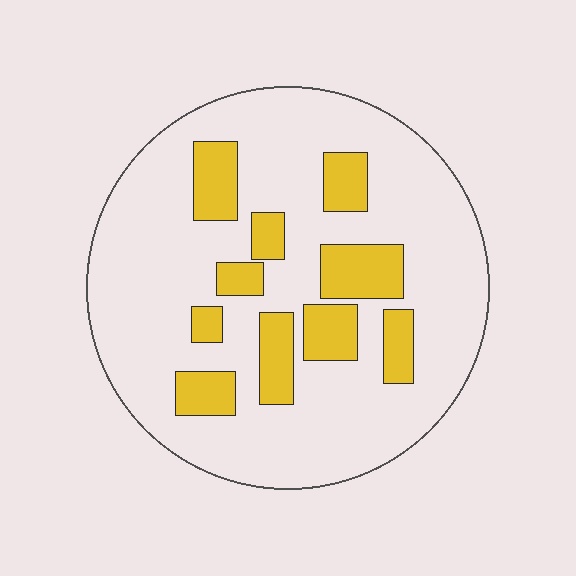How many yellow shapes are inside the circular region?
10.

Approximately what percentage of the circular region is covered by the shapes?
Approximately 20%.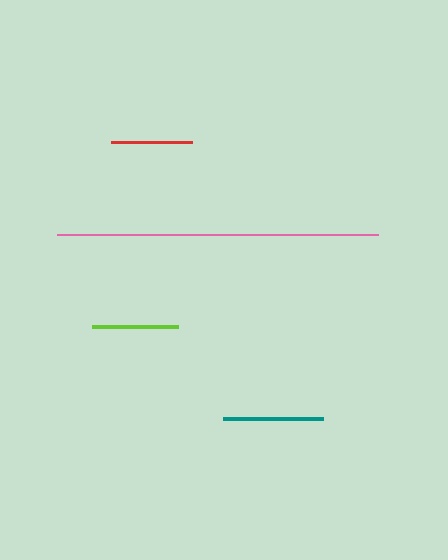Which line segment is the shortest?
The red line is the shortest at approximately 81 pixels.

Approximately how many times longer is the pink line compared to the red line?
The pink line is approximately 3.9 times the length of the red line.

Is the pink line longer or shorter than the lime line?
The pink line is longer than the lime line.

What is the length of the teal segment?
The teal segment is approximately 100 pixels long.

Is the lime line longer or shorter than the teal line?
The teal line is longer than the lime line.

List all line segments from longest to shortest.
From longest to shortest: pink, teal, lime, red.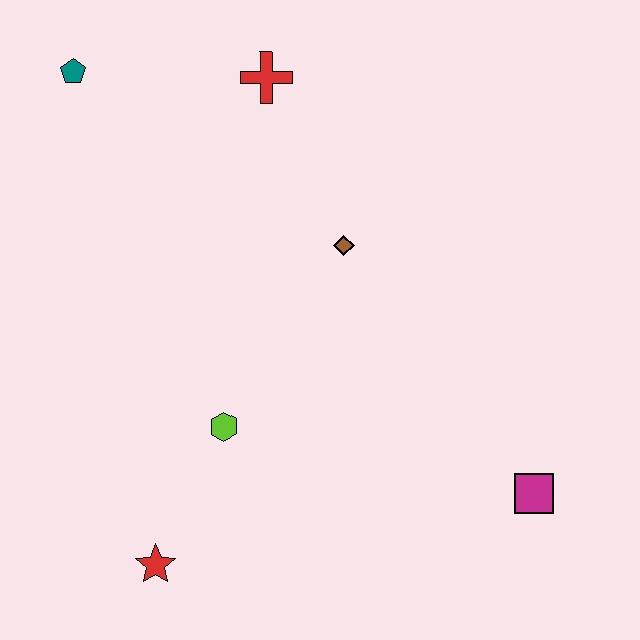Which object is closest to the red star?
The lime hexagon is closest to the red star.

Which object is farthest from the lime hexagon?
The teal pentagon is farthest from the lime hexagon.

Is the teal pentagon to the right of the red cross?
No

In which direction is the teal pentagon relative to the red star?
The teal pentagon is above the red star.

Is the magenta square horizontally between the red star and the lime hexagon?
No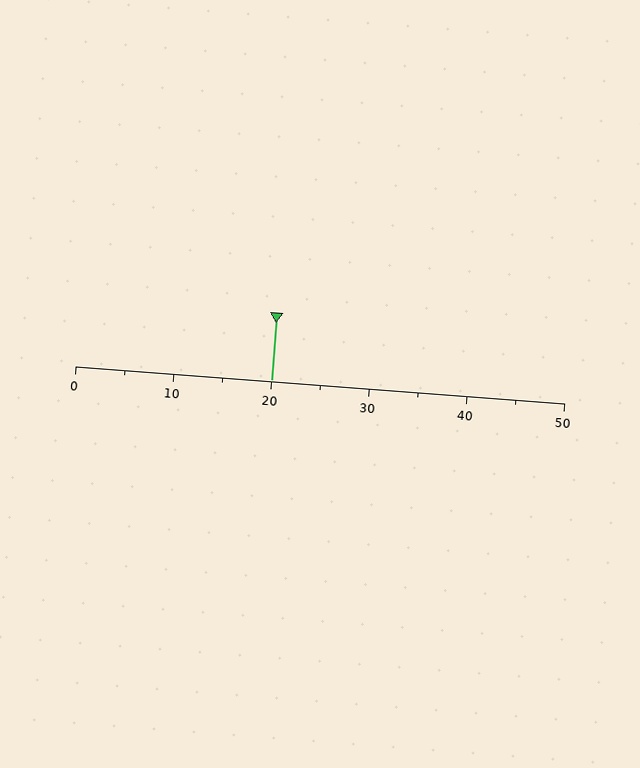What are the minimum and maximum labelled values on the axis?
The axis runs from 0 to 50.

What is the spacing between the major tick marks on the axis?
The major ticks are spaced 10 apart.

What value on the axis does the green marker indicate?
The marker indicates approximately 20.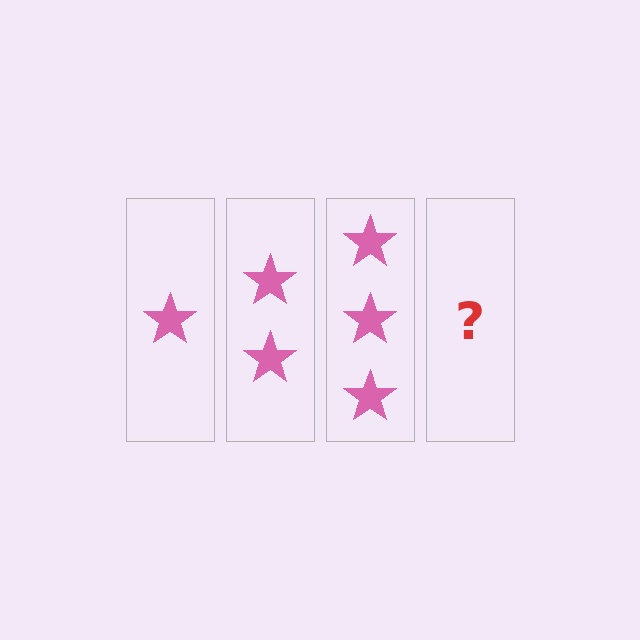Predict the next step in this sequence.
The next step is 4 stars.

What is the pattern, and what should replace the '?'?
The pattern is that each step adds one more star. The '?' should be 4 stars.